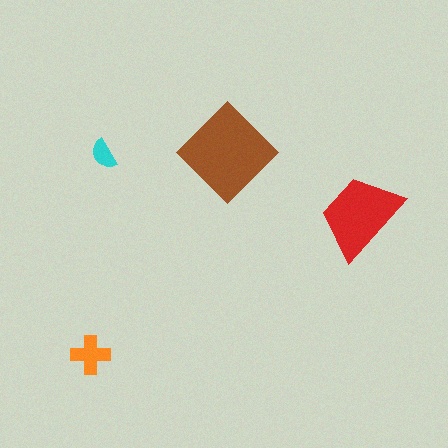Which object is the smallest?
The cyan semicircle.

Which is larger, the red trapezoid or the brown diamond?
The brown diamond.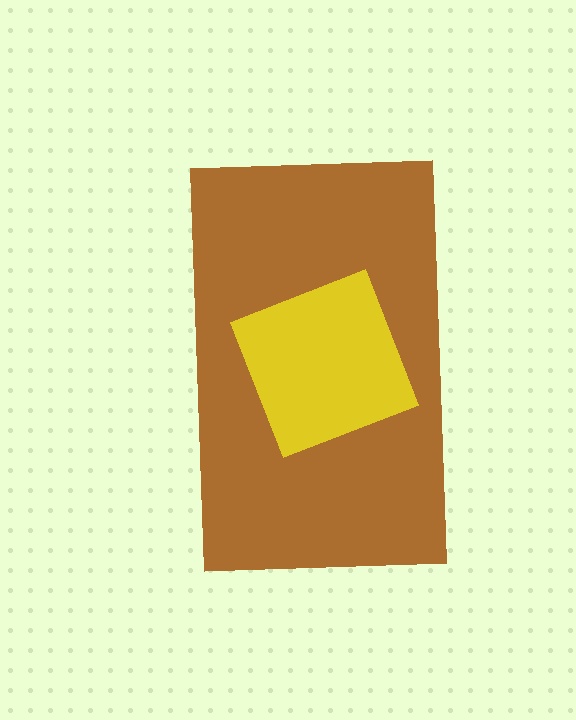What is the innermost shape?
The yellow diamond.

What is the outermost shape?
The brown rectangle.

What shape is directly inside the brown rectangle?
The yellow diamond.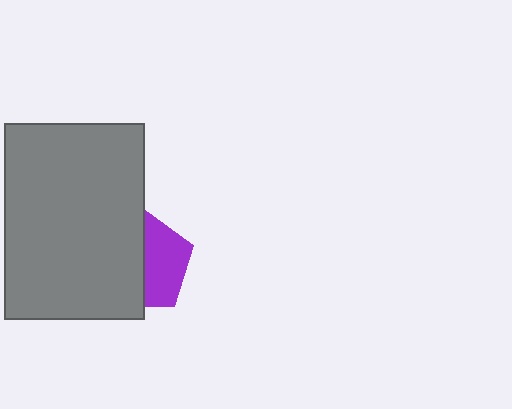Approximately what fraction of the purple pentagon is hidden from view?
Roughly 55% of the purple pentagon is hidden behind the gray rectangle.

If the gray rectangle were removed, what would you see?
You would see the complete purple pentagon.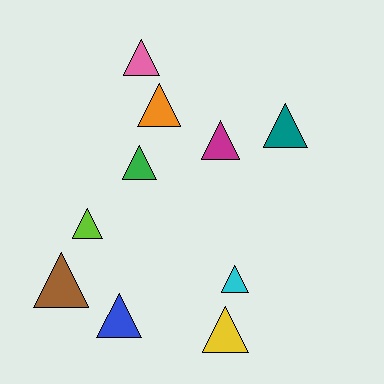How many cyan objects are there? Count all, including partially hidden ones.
There is 1 cyan object.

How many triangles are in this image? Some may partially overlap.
There are 10 triangles.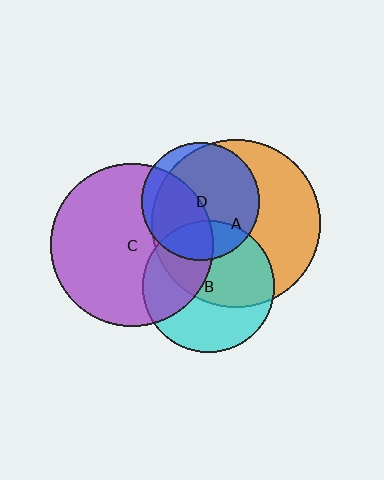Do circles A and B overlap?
Yes.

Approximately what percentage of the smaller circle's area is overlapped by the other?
Approximately 55%.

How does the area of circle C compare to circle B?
Approximately 1.5 times.